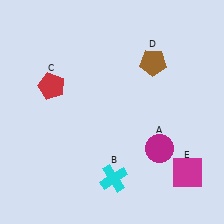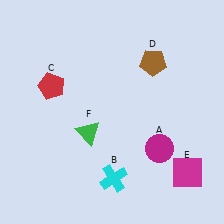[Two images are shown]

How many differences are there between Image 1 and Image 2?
There is 1 difference between the two images.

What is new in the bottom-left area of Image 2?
A green triangle (F) was added in the bottom-left area of Image 2.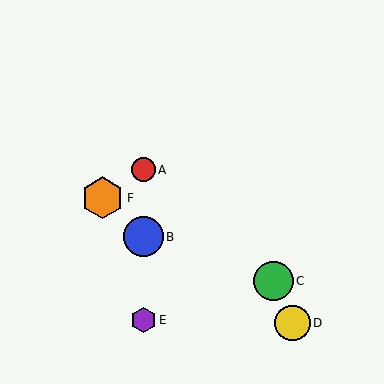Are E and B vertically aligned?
Yes, both are at x≈143.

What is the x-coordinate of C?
Object C is at x≈273.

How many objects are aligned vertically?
3 objects (A, B, E) are aligned vertically.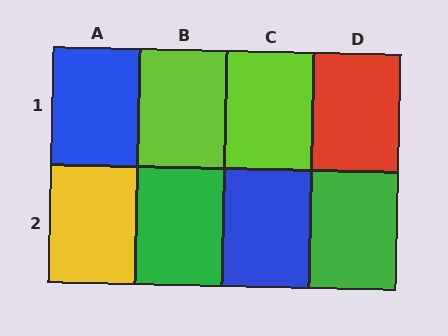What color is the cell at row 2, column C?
Blue.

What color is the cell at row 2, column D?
Green.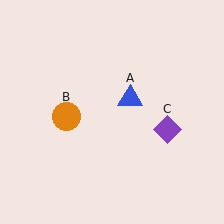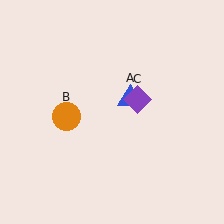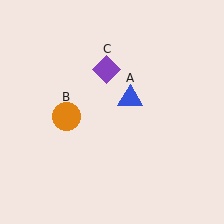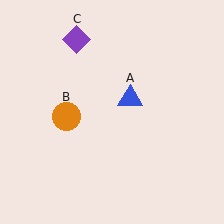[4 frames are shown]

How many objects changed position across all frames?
1 object changed position: purple diamond (object C).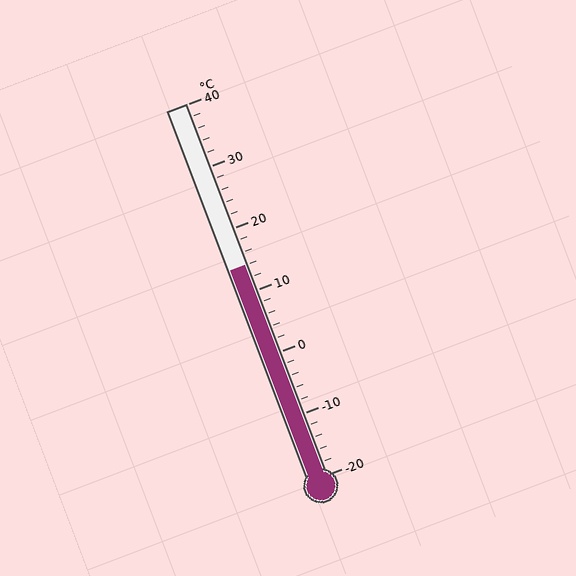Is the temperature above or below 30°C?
The temperature is below 30°C.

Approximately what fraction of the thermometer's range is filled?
The thermometer is filled to approximately 55% of its range.